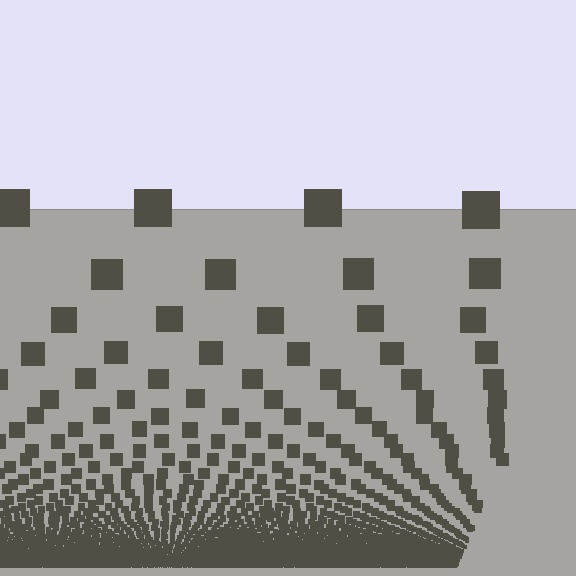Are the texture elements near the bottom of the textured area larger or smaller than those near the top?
Smaller. The gradient is inverted — elements near the bottom are smaller and denser.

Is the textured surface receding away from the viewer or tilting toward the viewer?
The surface appears to tilt toward the viewer. Texture elements get larger and sparser toward the top.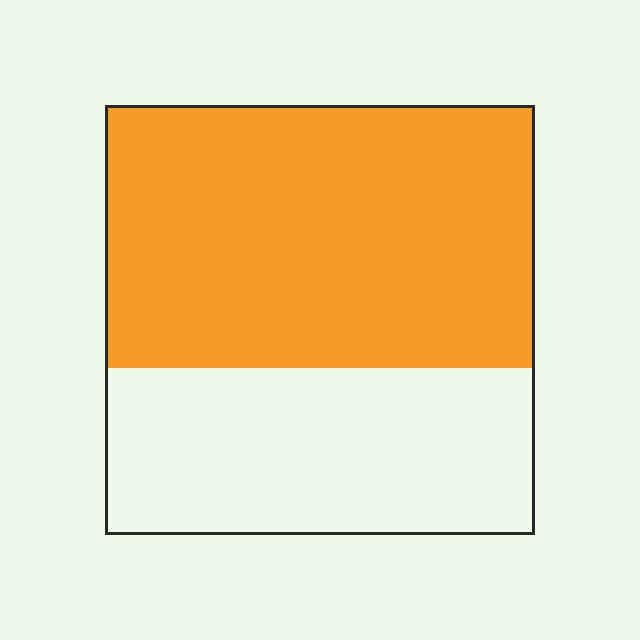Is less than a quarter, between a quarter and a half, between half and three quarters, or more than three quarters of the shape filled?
Between half and three quarters.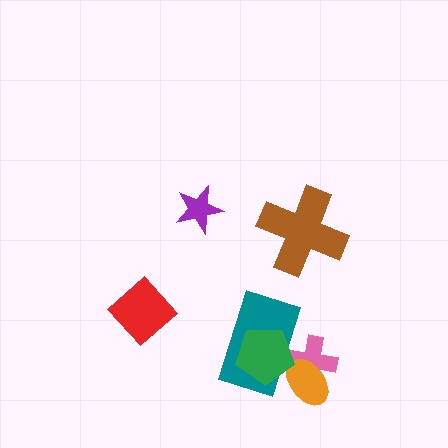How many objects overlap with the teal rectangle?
3 objects overlap with the teal rectangle.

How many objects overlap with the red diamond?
0 objects overlap with the red diamond.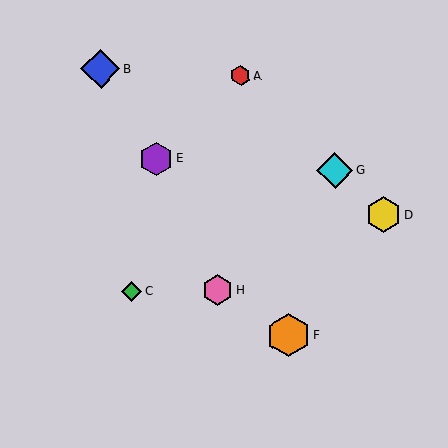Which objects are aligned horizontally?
Objects C, H are aligned horizontally.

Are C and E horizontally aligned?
No, C is at y≈291 and E is at y≈159.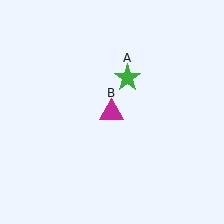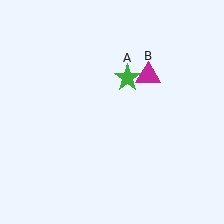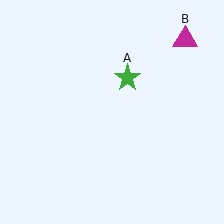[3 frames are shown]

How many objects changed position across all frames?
1 object changed position: magenta triangle (object B).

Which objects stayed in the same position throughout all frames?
Green star (object A) remained stationary.